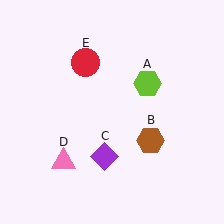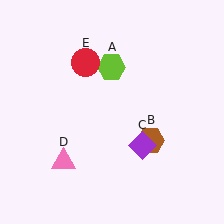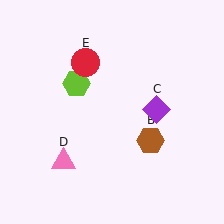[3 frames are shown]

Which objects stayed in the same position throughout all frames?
Brown hexagon (object B) and pink triangle (object D) and red circle (object E) remained stationary.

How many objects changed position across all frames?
2 objects changed position: lime hexagon (object A), purple diamond (object C).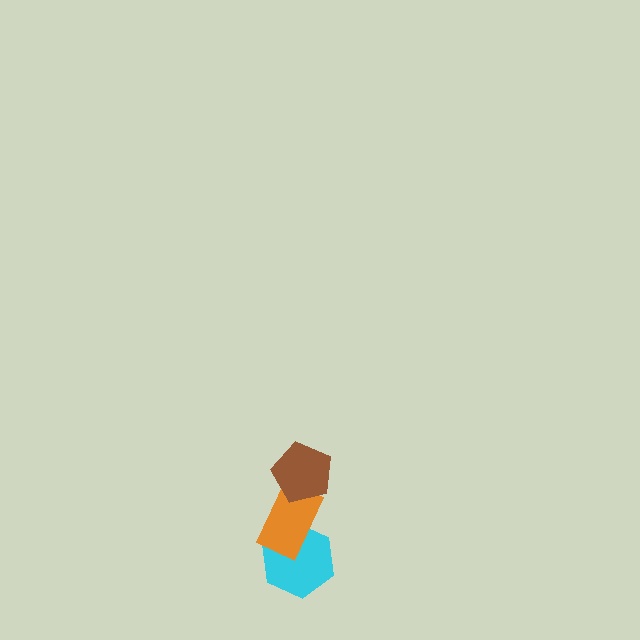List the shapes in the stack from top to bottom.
From top to bottom: the brown pentagon, the orange rectangle, the cyan hexagon.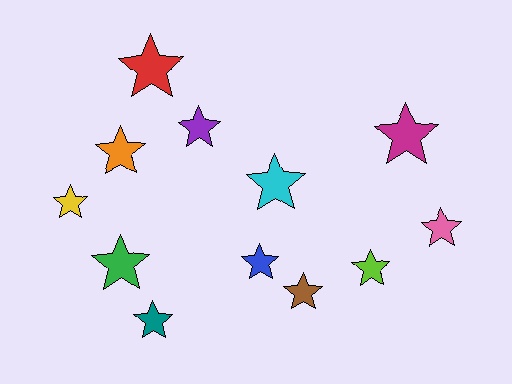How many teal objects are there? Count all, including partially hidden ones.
There is 1 teal object.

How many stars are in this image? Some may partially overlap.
There are 12 stars.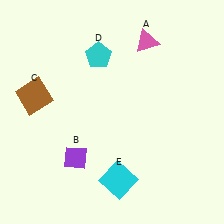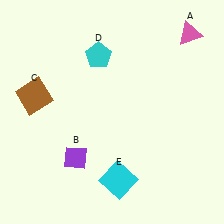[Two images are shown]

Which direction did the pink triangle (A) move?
The pink triangle (A) moved right.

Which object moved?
The pink triangle (A) moved right.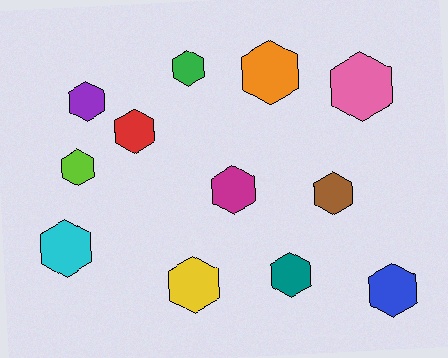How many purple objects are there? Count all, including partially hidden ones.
There is 1 purple object.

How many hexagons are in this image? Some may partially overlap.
There are 12 hexagons.